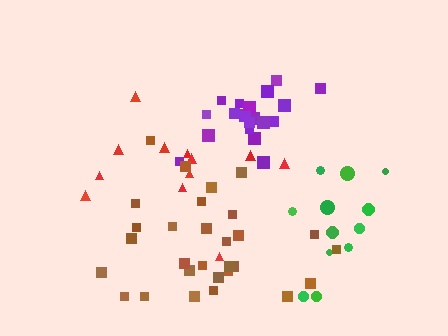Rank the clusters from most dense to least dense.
purple, brown, green, red.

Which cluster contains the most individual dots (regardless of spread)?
Brown (29).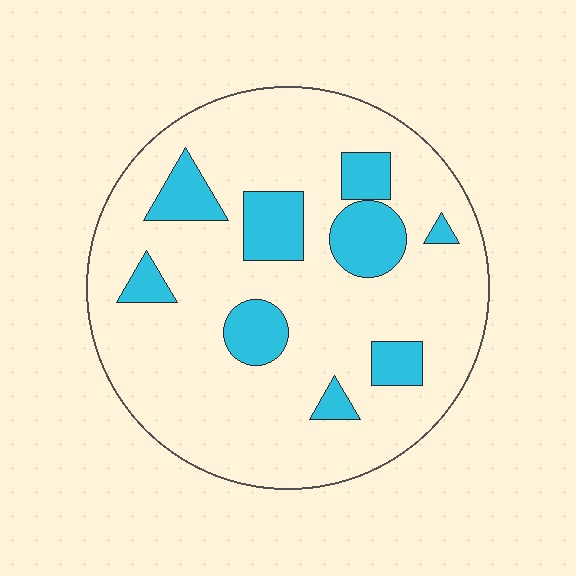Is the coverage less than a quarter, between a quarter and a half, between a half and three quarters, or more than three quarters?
Less than a quarter.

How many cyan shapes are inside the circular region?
9.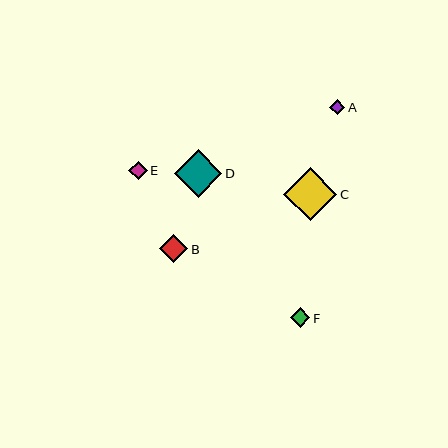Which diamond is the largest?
Diamond C is the largest with a size of approximately 53 pixels.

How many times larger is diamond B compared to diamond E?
Diamond B is approximately 1.5 times the size of diamond E.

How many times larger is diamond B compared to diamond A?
Diamond B is approximately 1.8 times the size of diamond A.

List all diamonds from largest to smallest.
From largest to smallest: C, D, B, F, E, A.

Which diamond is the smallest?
Diamond A is the smallest with a size of approximately 15 pixels.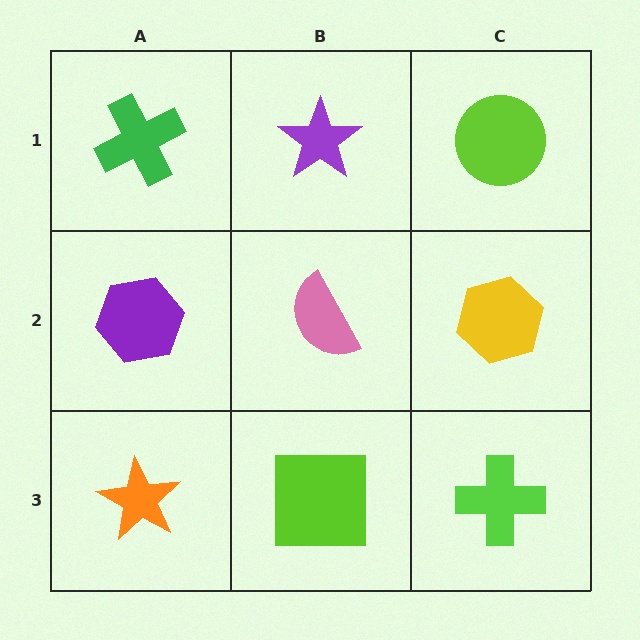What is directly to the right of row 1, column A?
A purple star.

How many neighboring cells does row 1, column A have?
2.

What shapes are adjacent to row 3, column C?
A yellow hexagon (row 2, column C), a lime square (row 3, column B).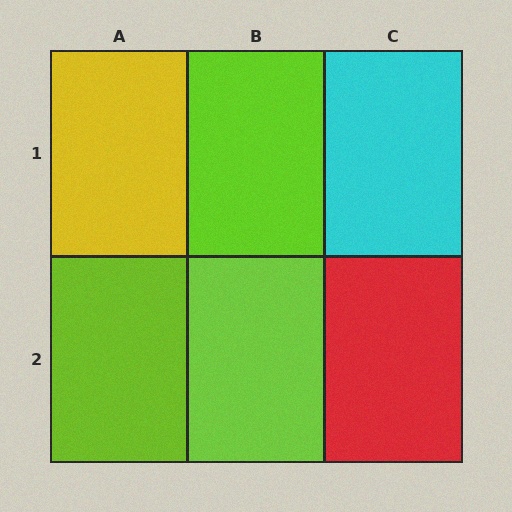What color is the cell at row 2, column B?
Lime.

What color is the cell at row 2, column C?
Red.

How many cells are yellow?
1 cell is yellow.